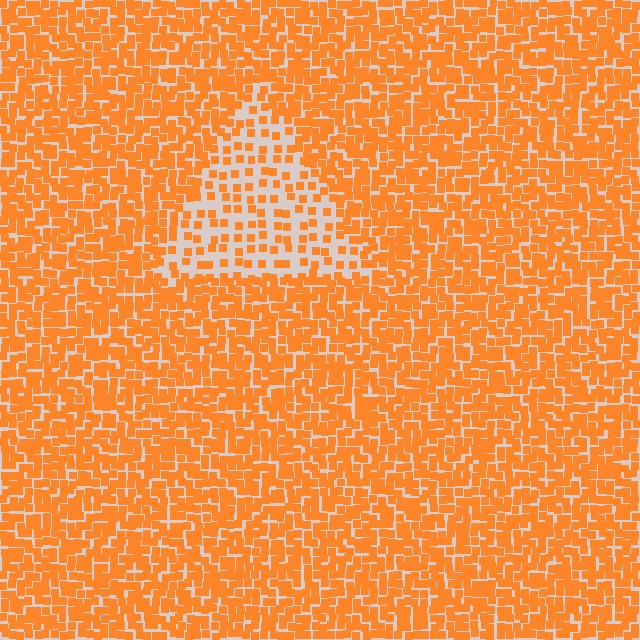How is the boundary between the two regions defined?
The boundary is defined by a change in element density (approximately 2.3x ratio). All elements are the same color, size, and shape.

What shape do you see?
I see a triangle.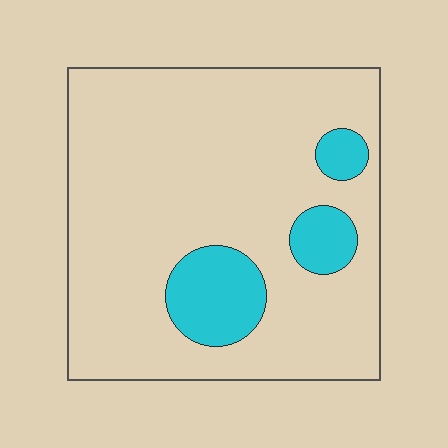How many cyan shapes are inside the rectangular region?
3.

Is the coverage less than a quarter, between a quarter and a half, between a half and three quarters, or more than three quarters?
Less than a quarter.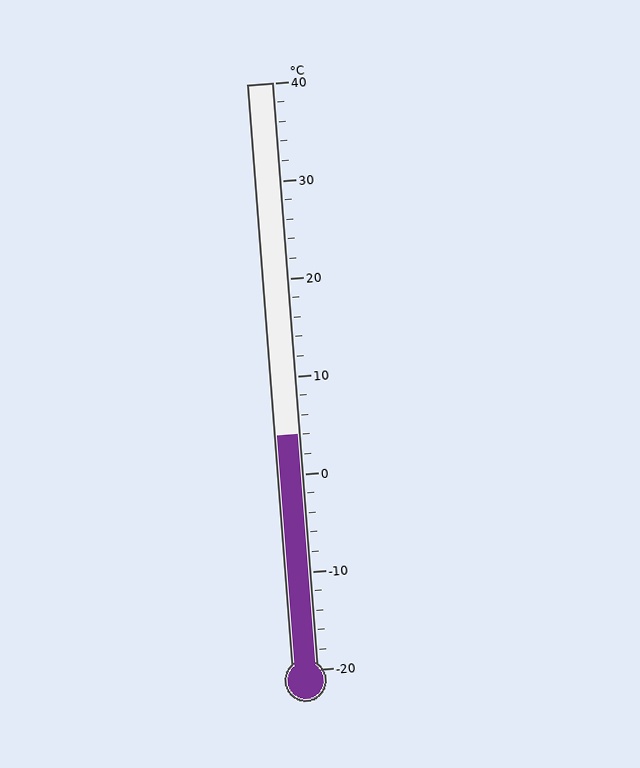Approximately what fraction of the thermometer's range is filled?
The thermometer is filled to approximately 40% of its range.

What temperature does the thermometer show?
The thermometer shows approximately 4°C.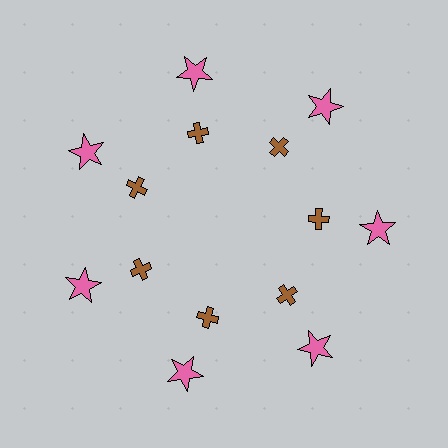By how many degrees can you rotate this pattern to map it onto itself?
The pattern maps onto itself every 51 degrees of rotation.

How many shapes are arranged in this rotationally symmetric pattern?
There are 14 shapes, arranged in 7 groups of 2.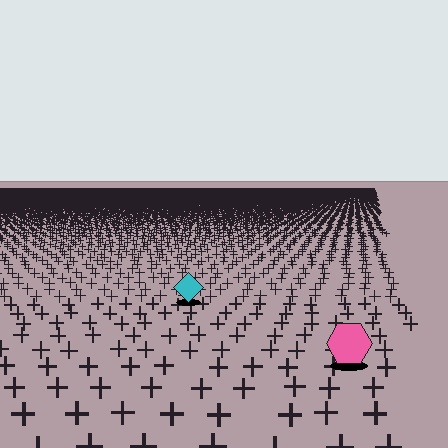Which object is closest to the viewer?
The pink hexagon is closest. The texture marks near it are larger and more spread out.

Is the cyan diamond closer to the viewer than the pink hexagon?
No. The pink hexagon is closer — you can tell from the texture gradient: the ground texture is coarser near it.